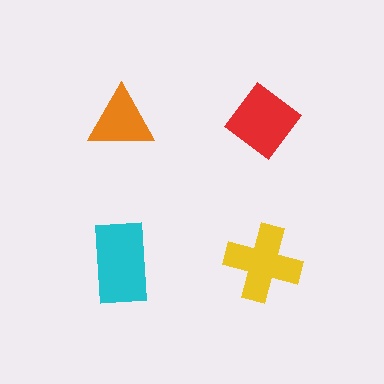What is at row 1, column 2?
A red diamond.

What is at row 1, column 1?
An orange triangle.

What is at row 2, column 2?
A yellow cross.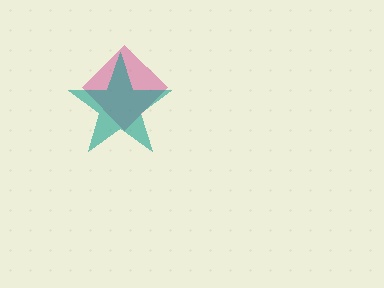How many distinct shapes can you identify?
There are 2 distinct shapes: a magenta diamond, a teal star.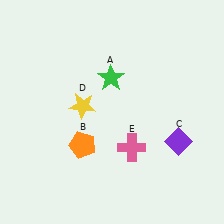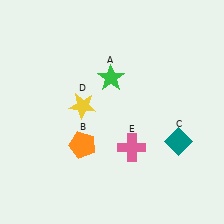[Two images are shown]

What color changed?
The diamond (C) changed from purple in Image 1 to teal in Image 2.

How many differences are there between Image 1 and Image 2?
There is 1 difference between the two images.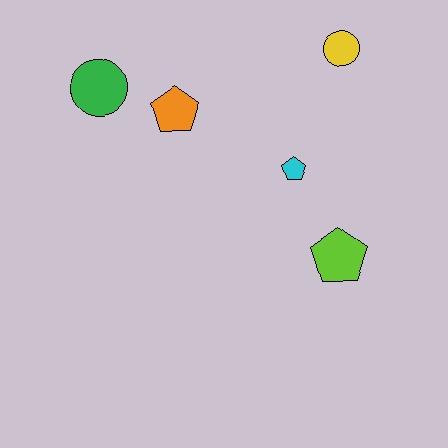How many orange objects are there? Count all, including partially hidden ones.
There is 1 orange object.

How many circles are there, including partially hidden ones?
There are 2 circles.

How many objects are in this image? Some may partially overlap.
There are 5 objects.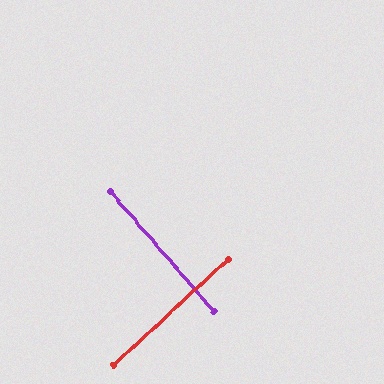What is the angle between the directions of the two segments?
Approximately 88 degrees.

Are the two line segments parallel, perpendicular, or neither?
Perpendicular — they meet at approximately 88°.